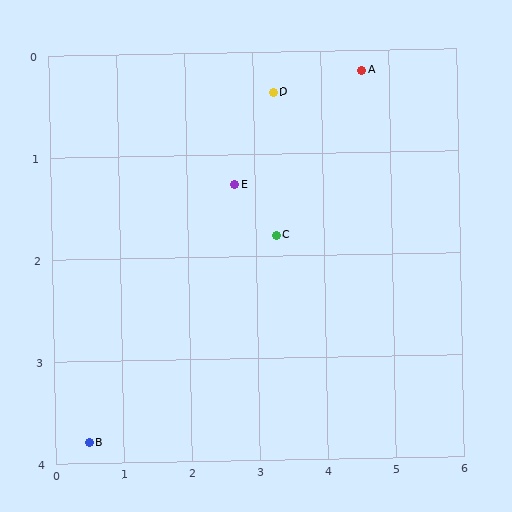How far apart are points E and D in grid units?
Points E and D are about 1.1 grid units apart.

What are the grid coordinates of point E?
Point E is at approximately (2.7, 1.3).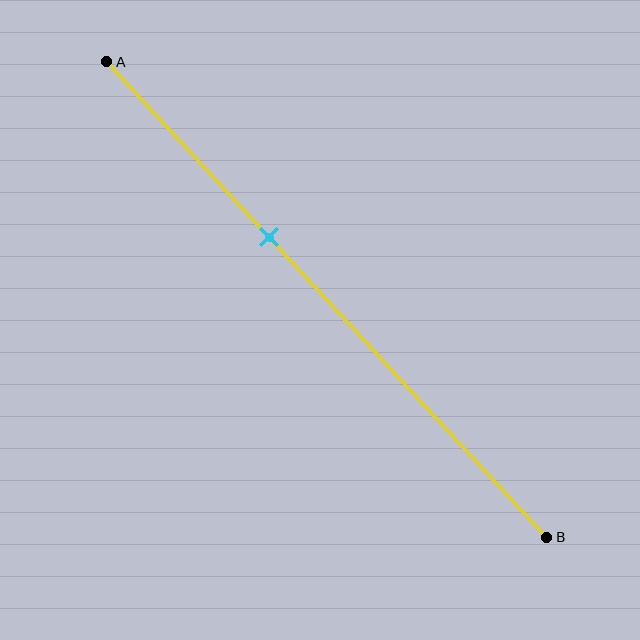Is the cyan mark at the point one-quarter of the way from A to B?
No, the mark is at about 35% from A, not at the 25% one-quarter point.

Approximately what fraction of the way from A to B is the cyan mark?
The cyan mark is approximately 35% of the way from A to B.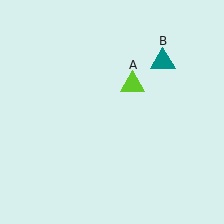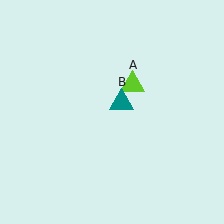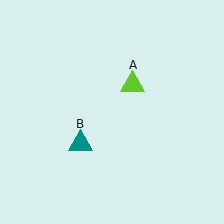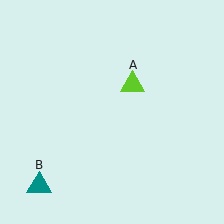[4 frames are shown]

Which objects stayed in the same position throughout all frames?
Lime triangle (object A) remained stationary.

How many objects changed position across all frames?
1 object changed position: teal triangle (object B).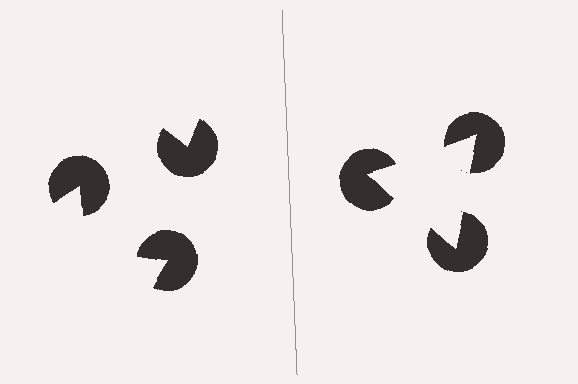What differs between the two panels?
The pac-man discs are positioned identically on both sides; only the wedge orientations differ. On the right they align to a triangle; on the left they are misaligned.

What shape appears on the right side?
An illusory triangle.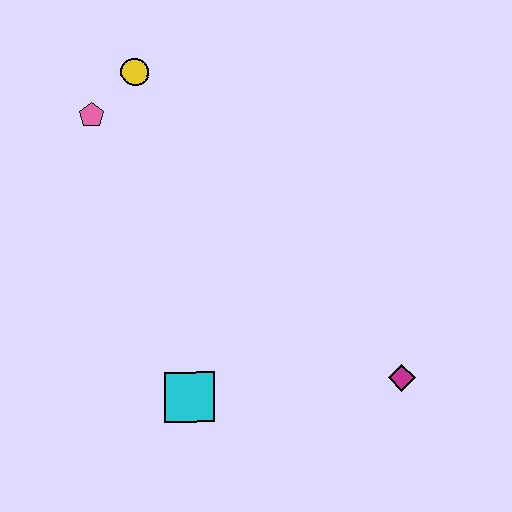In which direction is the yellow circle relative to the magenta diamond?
The yellow circle is above the magenta diamond.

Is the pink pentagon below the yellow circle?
Yes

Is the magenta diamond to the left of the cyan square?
No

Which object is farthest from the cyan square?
The yellow circle is farthest from the cyan square.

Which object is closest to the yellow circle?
The pink pentagon is closest to the yellow circle.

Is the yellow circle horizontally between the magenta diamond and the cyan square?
No